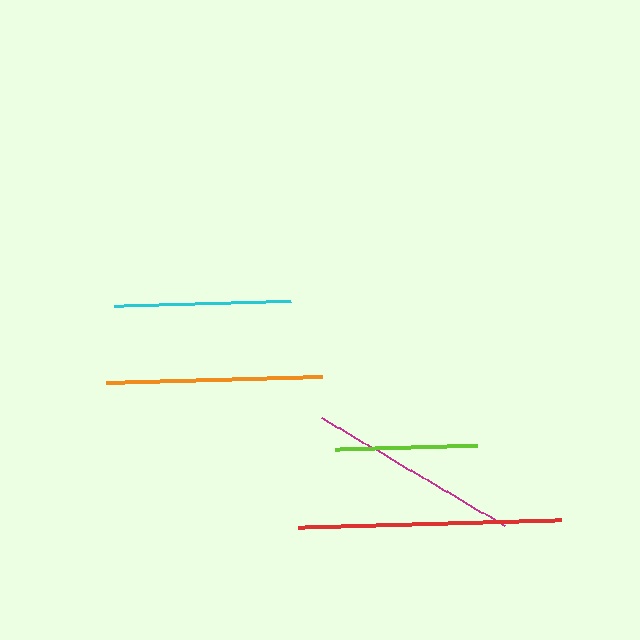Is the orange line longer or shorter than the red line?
The red line is longer than the orange line.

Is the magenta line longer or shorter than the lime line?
The magenta line is longer than the lime line.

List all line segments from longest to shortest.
From longest to shortest: red, orange, magenta, cyan, lime.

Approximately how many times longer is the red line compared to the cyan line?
The red line is approximately 1.5 times the length of the cyan line.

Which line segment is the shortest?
The lime line is the shortest at approximately 142 pixels.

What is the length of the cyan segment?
The cyan segment is approximately 177 pixels long.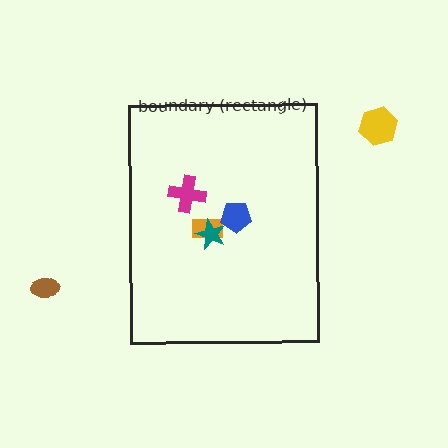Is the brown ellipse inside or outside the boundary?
Outside.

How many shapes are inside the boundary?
4 inside, 2 outside.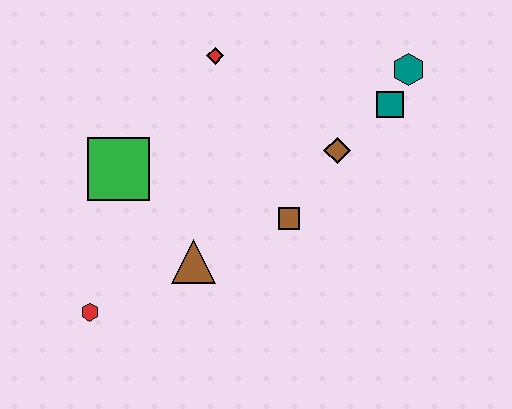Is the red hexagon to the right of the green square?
No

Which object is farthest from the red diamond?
The red hexagon is farthest from the red diamond.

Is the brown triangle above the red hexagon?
Yes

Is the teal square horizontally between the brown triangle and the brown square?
No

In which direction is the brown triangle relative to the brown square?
The brown triangle is to the left of the brown square.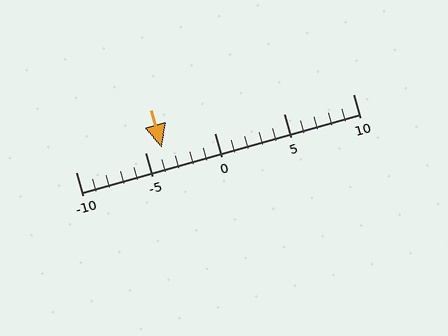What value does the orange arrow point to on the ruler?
The orange arrow points to approximately -4.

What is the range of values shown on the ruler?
The ruler shows values from -10 to 10.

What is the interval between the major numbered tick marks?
The major tick marks are spaced 5 units apart.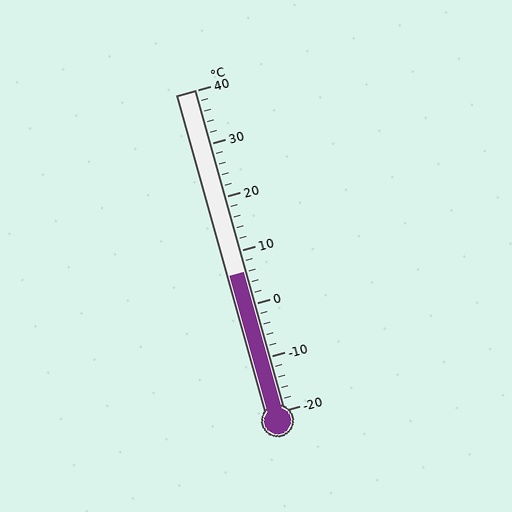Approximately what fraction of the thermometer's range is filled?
The thermometer is filled to approximately 45% of its range.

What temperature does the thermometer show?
The thermometer shows approximately 6°C.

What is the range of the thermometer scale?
The thermometer scale ranges from -20°C to 40°C.